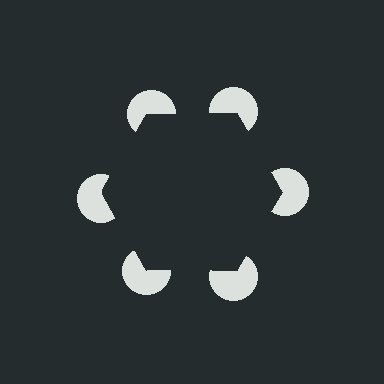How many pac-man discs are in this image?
There are 6 — one at each vertex of the illusory hexagon.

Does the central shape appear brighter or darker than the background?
It typically appears slightly darker than the background, even though no actual brightness change is drawn.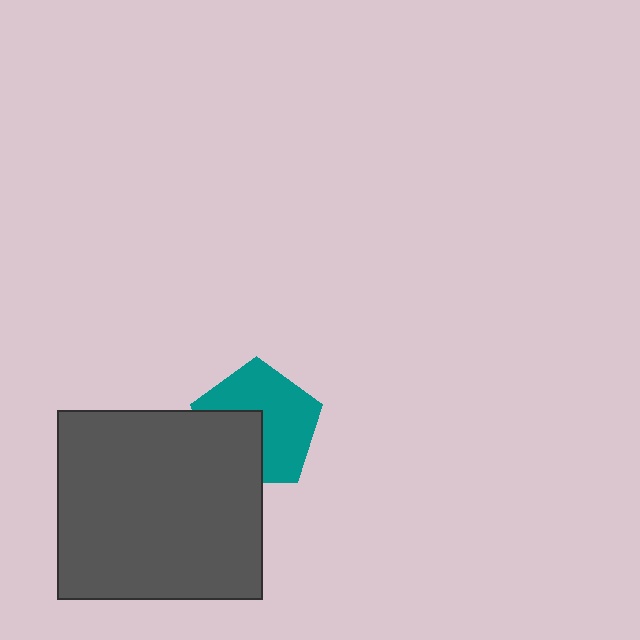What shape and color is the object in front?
The object in front is a dark gray rectangle.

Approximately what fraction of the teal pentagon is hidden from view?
Roughly 38% of the teal pentagon is hidden behind the dark gray rectangle.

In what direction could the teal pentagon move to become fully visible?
The teal pentagon could move toward the upper-right. That would shift it out from behind the dark gray rectangle entirely.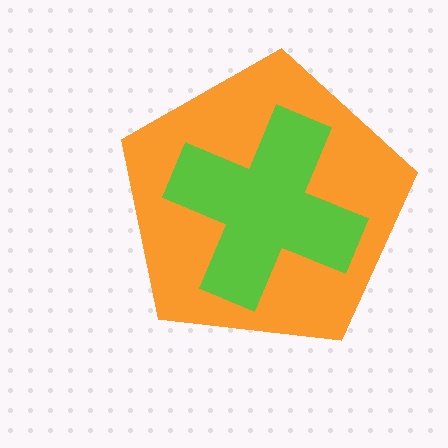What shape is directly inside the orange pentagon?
The lime cross.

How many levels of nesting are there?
2.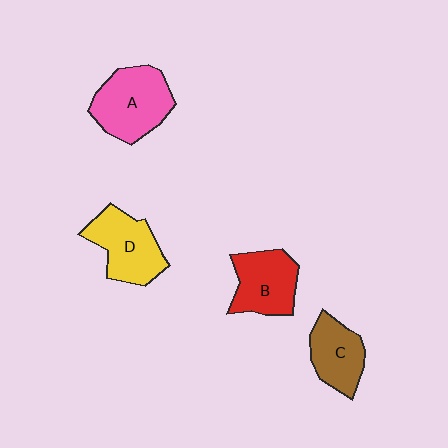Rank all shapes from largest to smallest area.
From largest to smallest: A (pink), D (yellow), B (red), C (brown).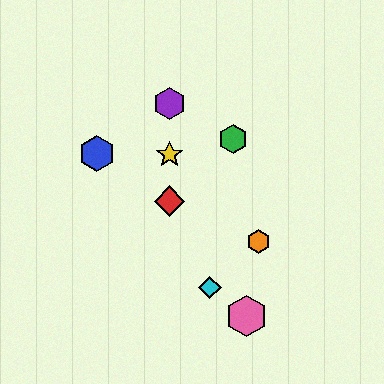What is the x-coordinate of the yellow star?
The yellow star is at x≈169.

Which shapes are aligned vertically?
The red diamond, the yellow star, the purple hexagon are aligned vertically.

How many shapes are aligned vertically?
3 shapes (the red diamond, the yellow star, the purple hexagon) are aligned vertically.